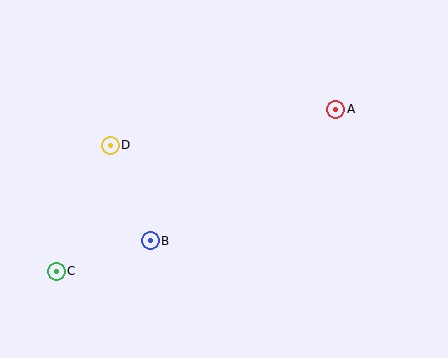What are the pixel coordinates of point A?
Point A is at (336, 109).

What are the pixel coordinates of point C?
Point C is at (56, 271).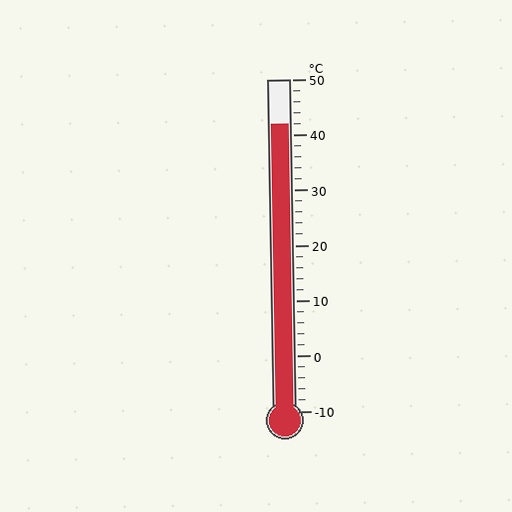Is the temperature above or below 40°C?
The temperature is above 40°C.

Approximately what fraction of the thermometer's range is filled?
The thermometer is filled to approximately 85% of its range.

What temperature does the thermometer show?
The thermometer shows approximately 42°C.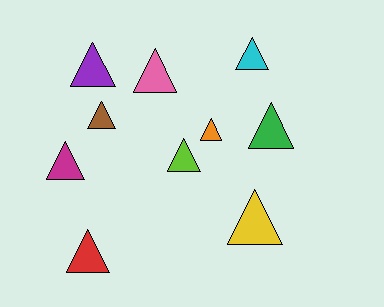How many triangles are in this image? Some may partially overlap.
There are 10 triangles.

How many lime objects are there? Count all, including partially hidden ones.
There is 1 lime object.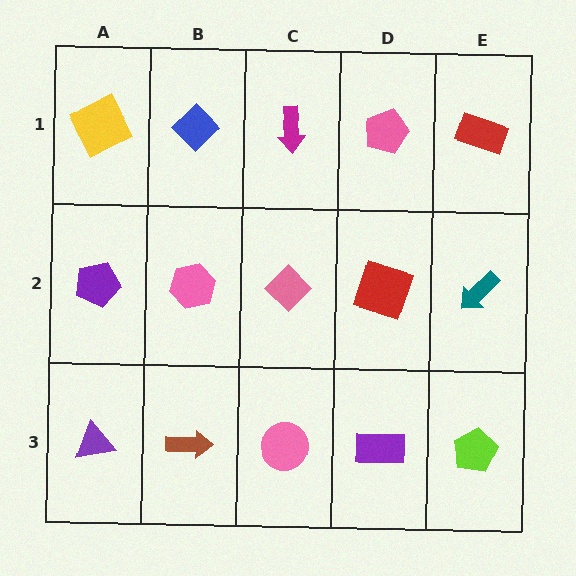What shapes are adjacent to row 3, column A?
A purple pentagon (row 2, column A), a brown arrow (row 3, column B).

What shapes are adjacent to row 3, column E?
A teal arrow (row 2, column E), a purple rectangle (row 3, column D).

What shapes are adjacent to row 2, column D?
A pink pentagon (row 1, column D), a purple rectangle (row 3, column D), a pink diamond (row 2, column C), a teal arrow (row 2, column E).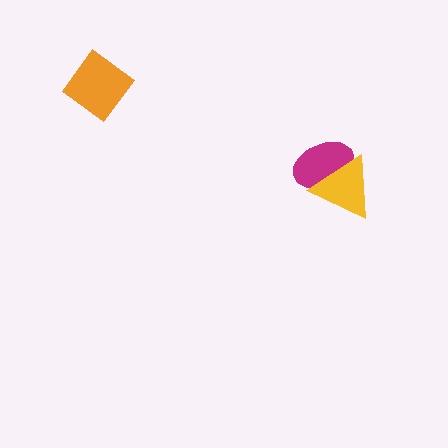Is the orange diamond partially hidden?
No, no other shape covers it.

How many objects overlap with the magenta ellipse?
1 object overlaps with the magenta ellipse.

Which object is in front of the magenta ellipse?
The yellow triangle is in front of the magenta ellipse.